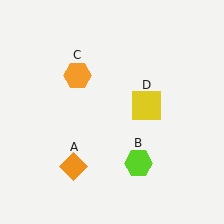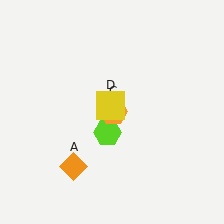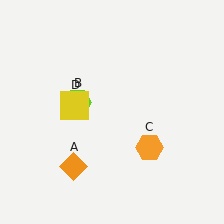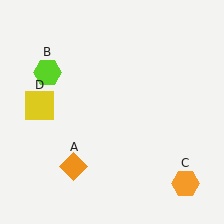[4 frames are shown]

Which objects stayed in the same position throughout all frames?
Orange diamond (object A) remained stationary.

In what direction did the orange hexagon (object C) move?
The orange hexagon (object C) moved down and to the right.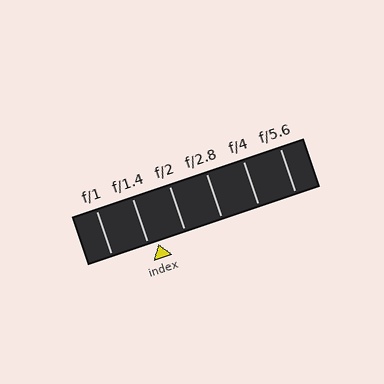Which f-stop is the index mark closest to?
The index mark is closest to f/1.4.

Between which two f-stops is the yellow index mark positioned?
The index mark is between f/1.4 and f/2.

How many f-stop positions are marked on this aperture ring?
There are 6 f-stop positions marked.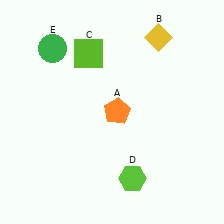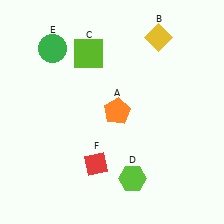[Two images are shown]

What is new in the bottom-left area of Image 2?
A red diamond (F) was added in the bottom-left area of Image 2.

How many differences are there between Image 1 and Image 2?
There is 1 difference between the two images.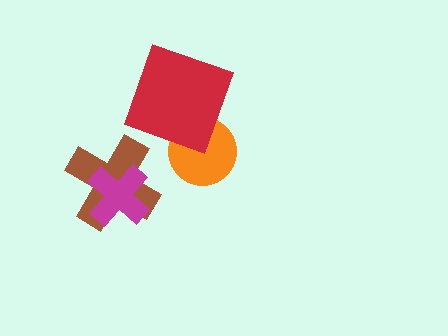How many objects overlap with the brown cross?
1 object overlaps with the brown cross.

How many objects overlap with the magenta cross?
1 object overlaps with the magenta cross.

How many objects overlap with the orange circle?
1 object overlaps with the orange circle.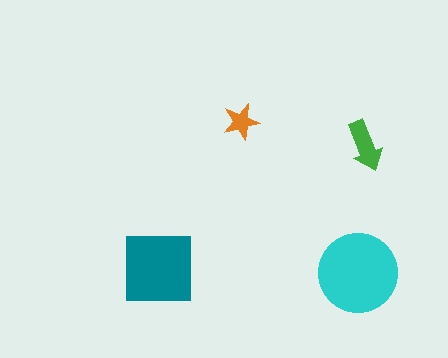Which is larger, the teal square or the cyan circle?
The cyan circle.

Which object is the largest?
The cyan circle.